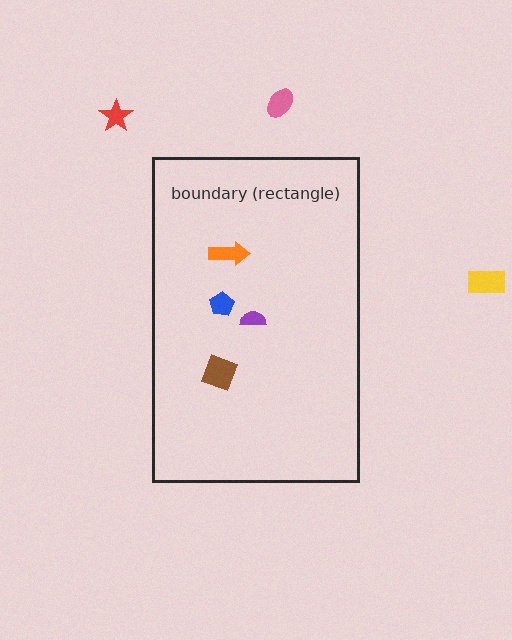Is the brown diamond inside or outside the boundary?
Inside.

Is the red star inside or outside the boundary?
Outside.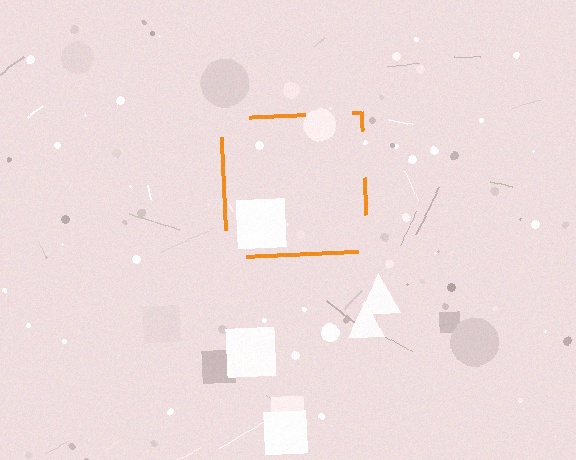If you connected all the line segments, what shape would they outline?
They would outline a square.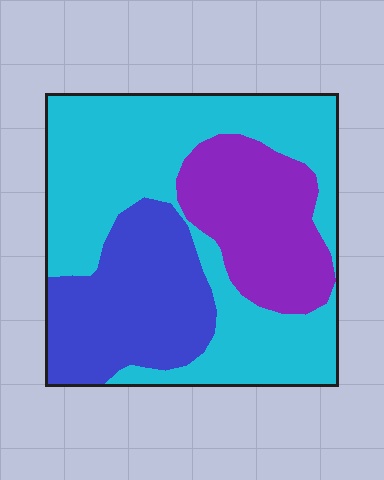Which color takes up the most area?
Cyan, at roughly 50%.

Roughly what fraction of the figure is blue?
Blue takes up about one quarter (1/4) of the figure.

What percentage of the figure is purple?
Purple takes up about one fifth (1/5) of the figure.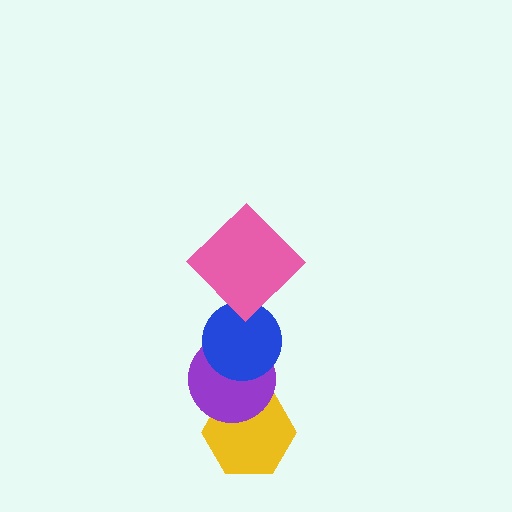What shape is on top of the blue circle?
The pink diamond is on top of the blue circle.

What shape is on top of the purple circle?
The blue circle is on top of the purple circle.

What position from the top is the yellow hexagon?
The yellow hexagon is 4th from the top.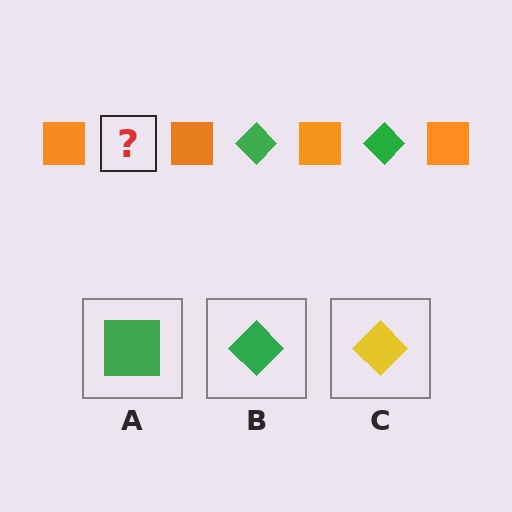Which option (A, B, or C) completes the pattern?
B.